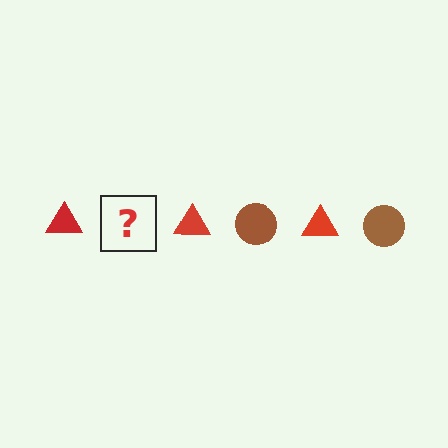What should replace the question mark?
The question mark should be replaced with a brown circle.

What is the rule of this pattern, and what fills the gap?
The rule is that the pattern alternates between red triangle and brown circle. The gap should be filled with a brown circle.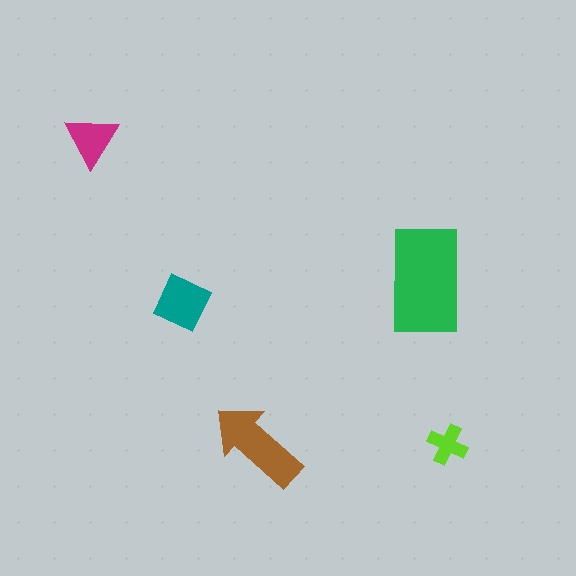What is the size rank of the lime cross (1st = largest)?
5th.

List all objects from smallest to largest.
The lime cross, the magenta triangle, the teal diamond, the brown arrow, the green rectangle.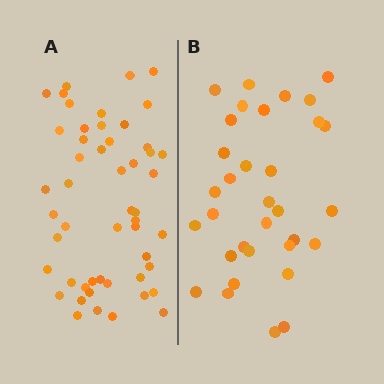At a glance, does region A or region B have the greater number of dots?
Region A (the left region) has more dots.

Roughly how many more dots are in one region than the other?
Region A has approximately 20 more dots than region B.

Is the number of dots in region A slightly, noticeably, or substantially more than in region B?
Region A has substantially more. The ratio is roughly 1.5 to 1.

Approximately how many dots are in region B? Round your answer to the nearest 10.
About 30 dots. (The exact count is 33, which rounds to 30.)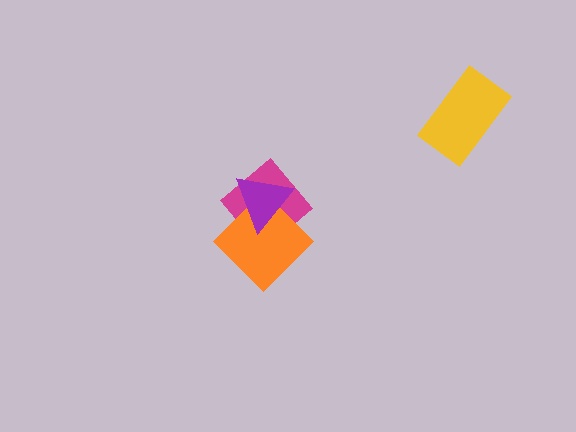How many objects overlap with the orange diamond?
2 objects overlap with the orange diamond.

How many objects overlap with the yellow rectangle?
0 objects overlap with the yellow rectangle.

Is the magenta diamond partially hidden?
Yes, it is partially covered by another shape.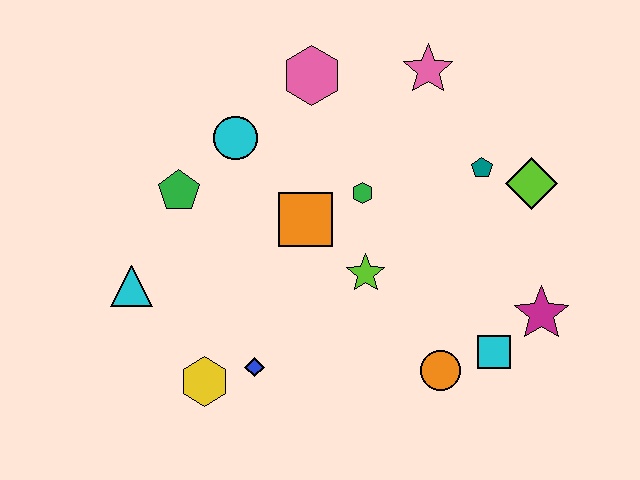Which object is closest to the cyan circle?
The green pentagon is closest to the cyan circle.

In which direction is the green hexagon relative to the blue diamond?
The green hexagon is above the blue diamond.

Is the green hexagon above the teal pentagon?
No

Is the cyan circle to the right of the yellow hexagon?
Yes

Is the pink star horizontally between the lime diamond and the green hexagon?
Yes